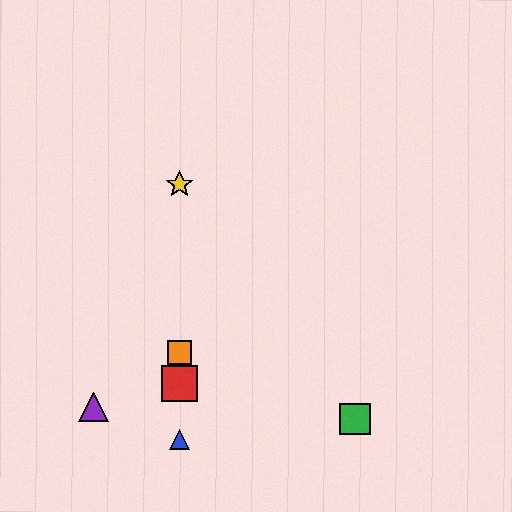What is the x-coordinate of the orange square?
The orange square is at x≈179.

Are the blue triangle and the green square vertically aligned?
No, the blue triangle is at x≈179 and the green square is at x≈355.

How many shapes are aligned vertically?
4 shapes (the red square, the blue triangle, the yellow star, the orange square) are aligned vertically.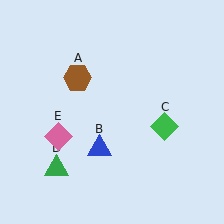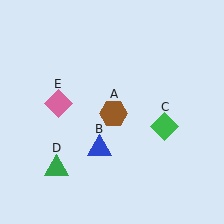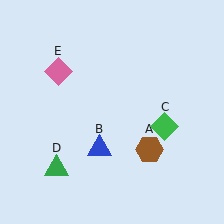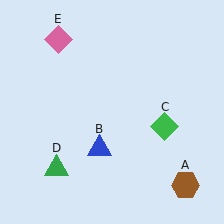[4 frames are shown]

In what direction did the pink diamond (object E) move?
The pink diamond (object E) moved up.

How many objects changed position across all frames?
2 objects changed position: brown hexagon (object A), pink diamond (object E).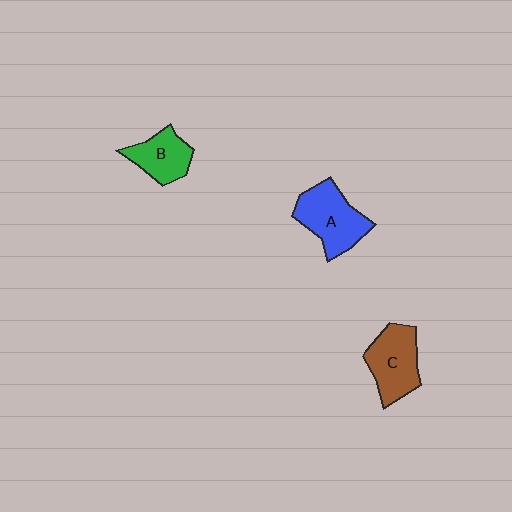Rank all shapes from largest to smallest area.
From largest to smallest: A (blue), C (brown), B (green).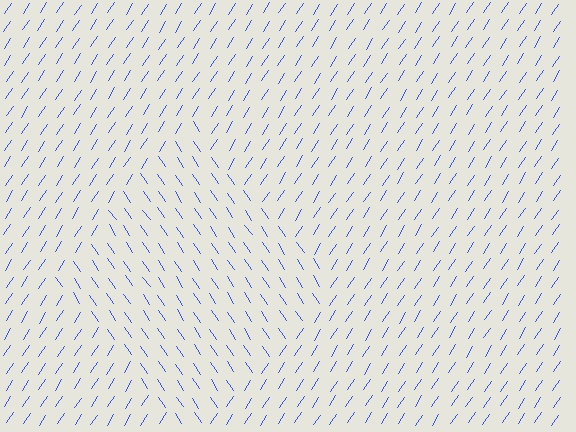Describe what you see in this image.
The image is filled with small blue line segments. A diamond region in the image has lines oriented differently from the surrounding lines, creating a visible texture boundary.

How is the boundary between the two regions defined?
The boundary is defined purely by a change in line orientation (approximately 67 degrees difference). All lines are the same color and thickness.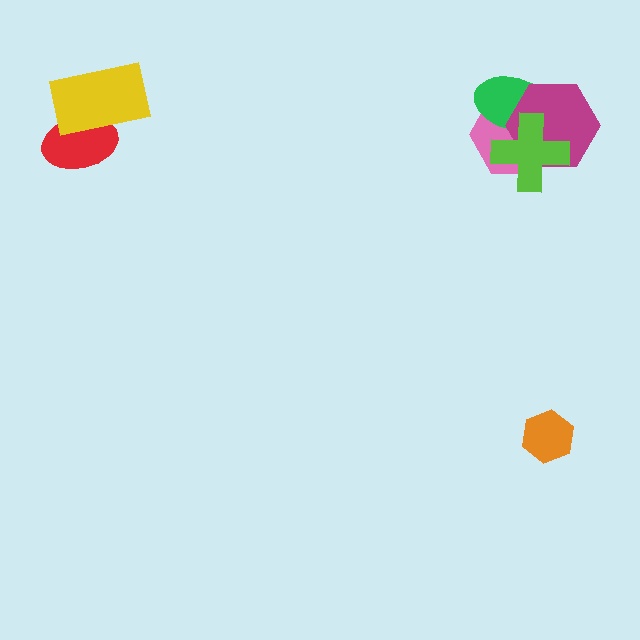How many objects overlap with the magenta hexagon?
3 objects overlap with the magenta hexagon.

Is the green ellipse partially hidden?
Yes, it is partially covered by another shape.